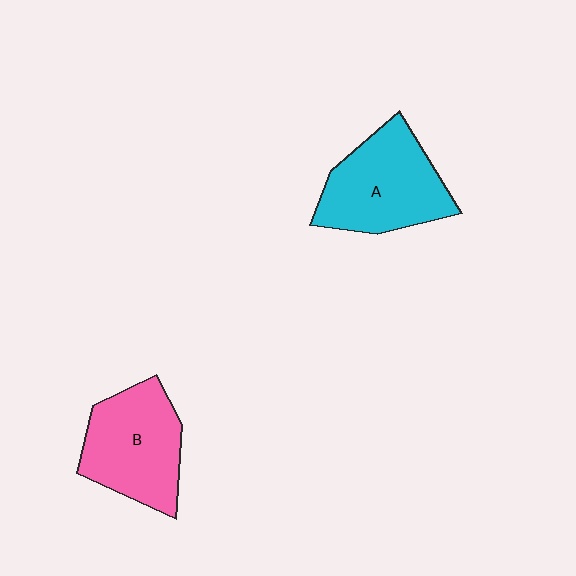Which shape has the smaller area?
Shape B (pink).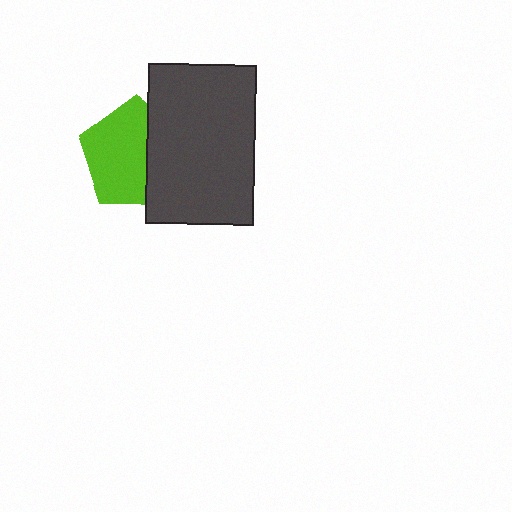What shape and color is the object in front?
The object in front is a dark gray rectangle.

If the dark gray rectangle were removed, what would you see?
You would see the complete lime pentagon.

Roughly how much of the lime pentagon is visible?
About half of it is visible (roughly 62%).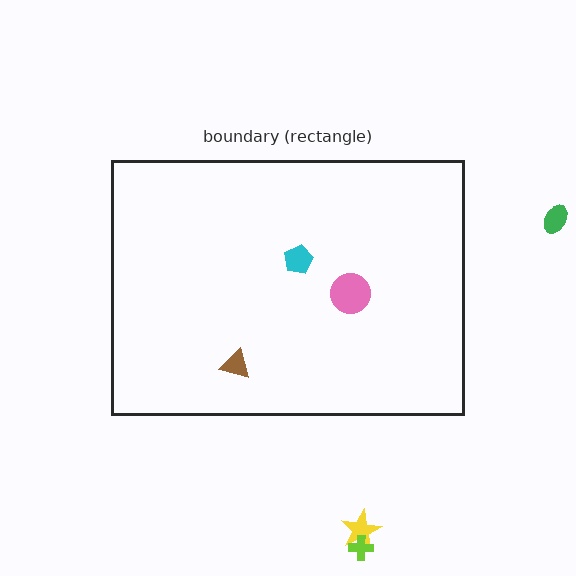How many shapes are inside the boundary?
3 inside, 3 outside.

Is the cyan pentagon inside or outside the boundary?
Inside.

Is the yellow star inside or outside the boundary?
Outside.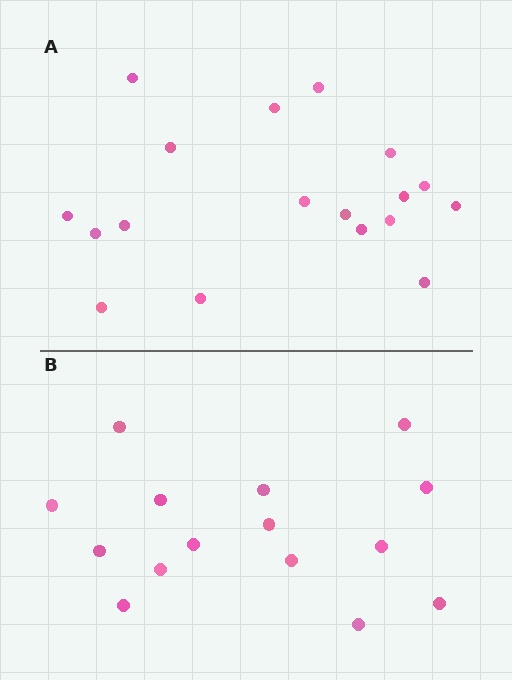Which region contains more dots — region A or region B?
Region A (the top region) has more dots.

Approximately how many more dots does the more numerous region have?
Region A has just a few more — roughly 2 or 3 more dots than region B.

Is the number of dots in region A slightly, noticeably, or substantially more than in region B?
Region A has only slightly more — the two regions are fairly close. The ratio is roughly 1.2 to 1.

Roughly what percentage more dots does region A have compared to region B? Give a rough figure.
About 20% more.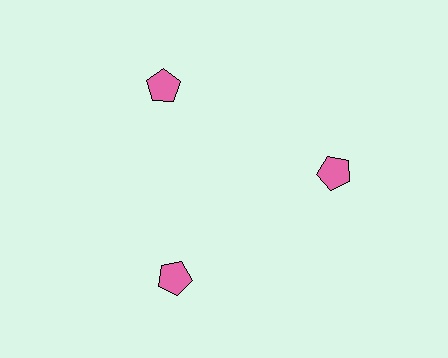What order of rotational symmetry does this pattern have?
This pattern has 3-fold rotational symmetry.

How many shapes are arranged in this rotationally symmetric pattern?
There are 3 shapes, arranged in 3 groups of 1.